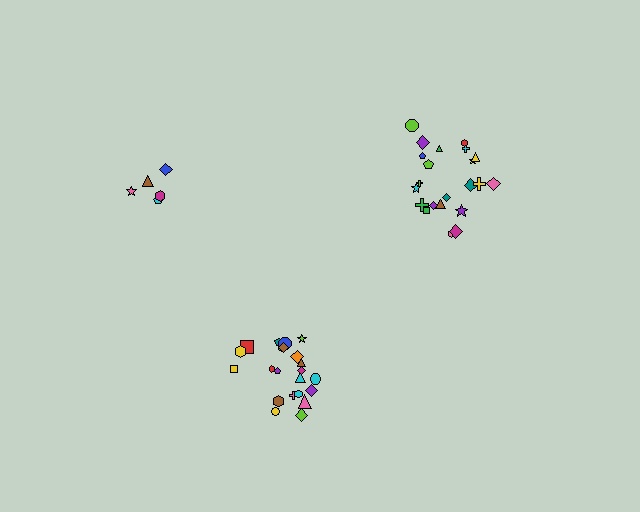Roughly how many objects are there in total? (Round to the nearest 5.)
Roughly 50 objects in total.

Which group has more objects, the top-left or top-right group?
The top-right group.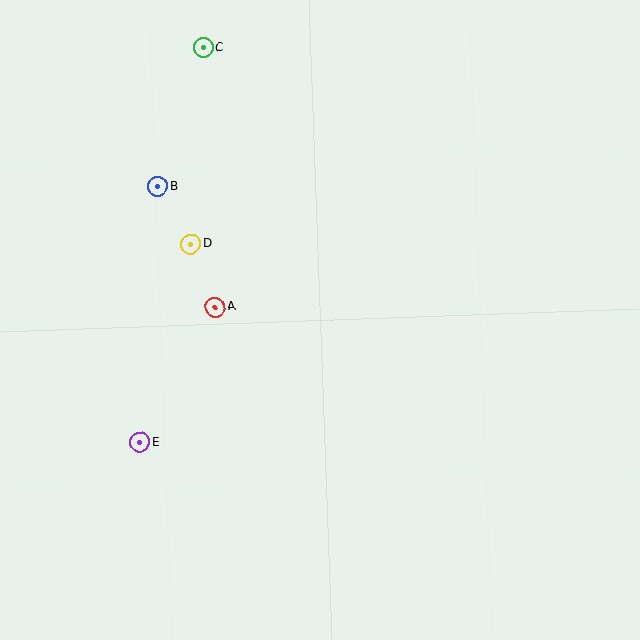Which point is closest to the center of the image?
Point A at (215, 307) is closest to the center.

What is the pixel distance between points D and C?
The distance between D and C is 196 pixels.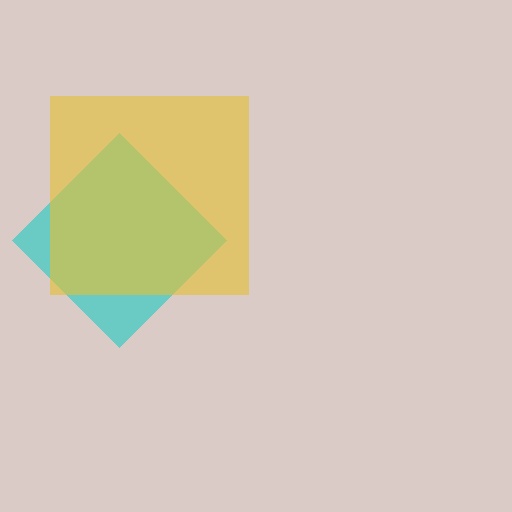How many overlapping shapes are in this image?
There are 2 overlapping shapes in the image.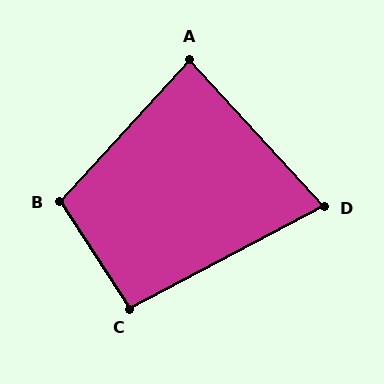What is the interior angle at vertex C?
Approximately 95 degrees (obtuse).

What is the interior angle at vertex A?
Approximately 85 degrees (acute).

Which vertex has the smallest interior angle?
D, at approximately 75 degrees.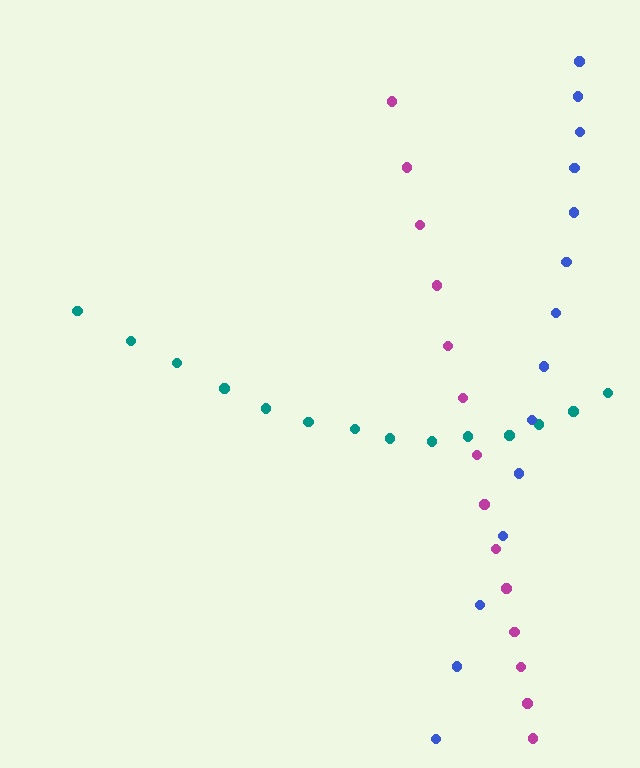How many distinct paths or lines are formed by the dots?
There are 3 distinct paths.